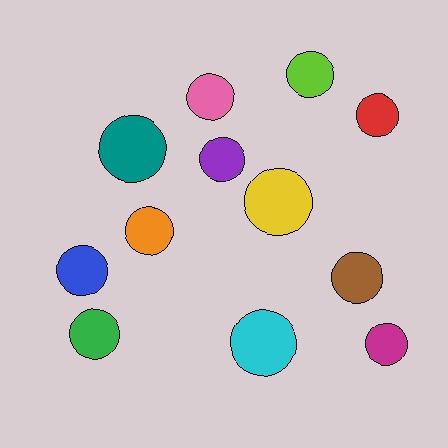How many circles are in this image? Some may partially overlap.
There are 12 circles.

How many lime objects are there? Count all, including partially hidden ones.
There is 1 lime object.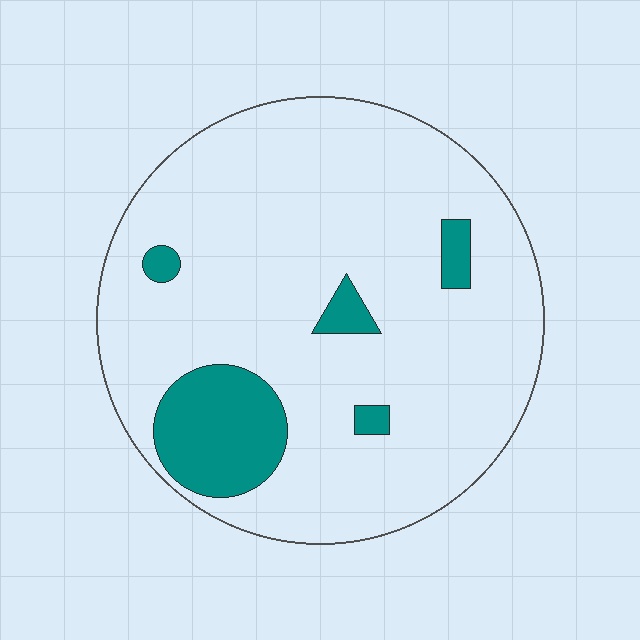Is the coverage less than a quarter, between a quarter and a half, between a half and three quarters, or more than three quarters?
Less than a quarter.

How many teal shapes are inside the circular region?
5.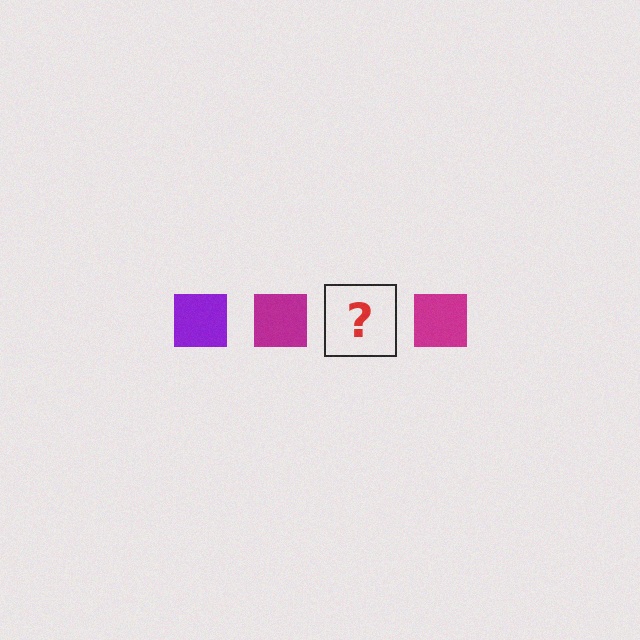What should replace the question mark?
The question mark should be replaced with a purple square.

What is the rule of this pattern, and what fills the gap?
The rule is that the pattern cycles through purple, magenta squares. The gap should be filled with a purple square.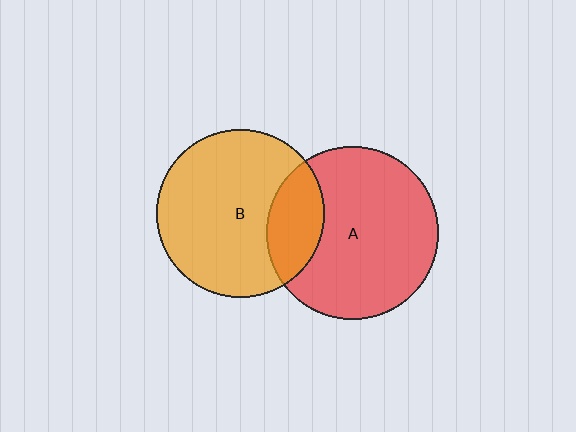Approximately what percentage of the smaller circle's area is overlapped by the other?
Approximately 20%.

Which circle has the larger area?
Circle A (red).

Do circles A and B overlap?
Yes.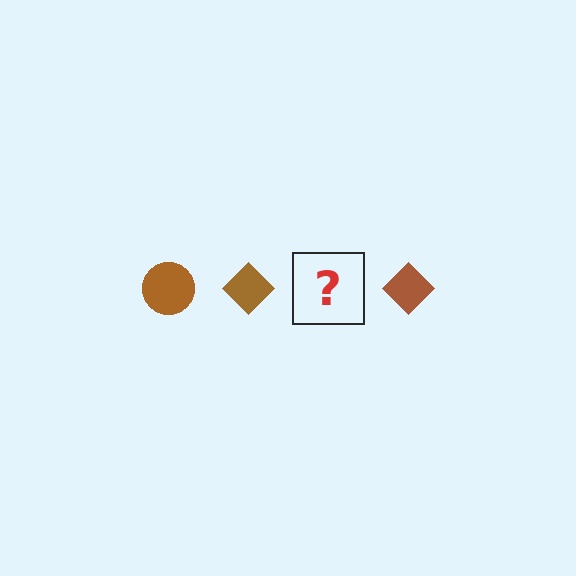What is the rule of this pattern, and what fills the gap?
The rule is that the pattern cycles through circle, diamond shapes in brown. The gap should be filled with a brown circle.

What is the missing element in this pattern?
The missing element is a brown circle.